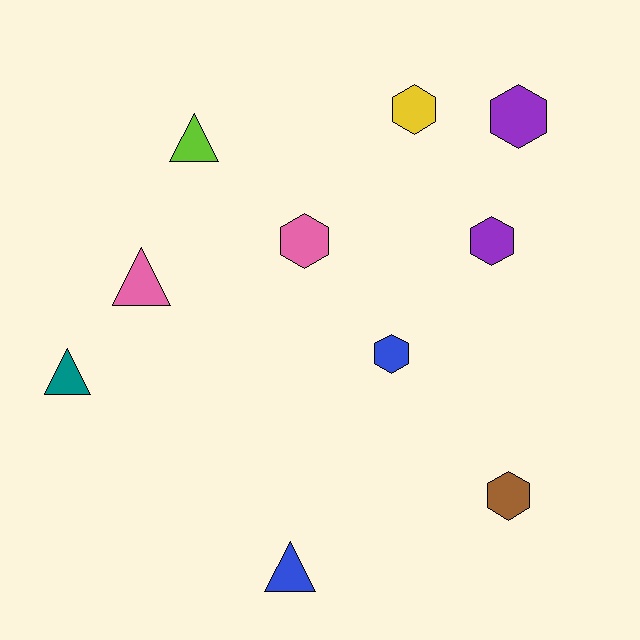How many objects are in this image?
There are 10 objects.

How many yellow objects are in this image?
There is 1 yellow object.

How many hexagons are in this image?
There are 6 hexagons.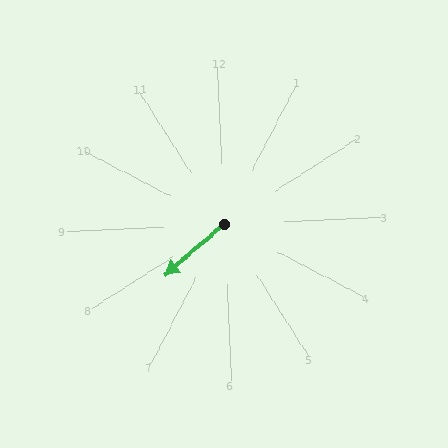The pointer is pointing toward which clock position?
Roughly 8 o'clock.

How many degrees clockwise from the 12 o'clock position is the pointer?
Approximately 232 degrees.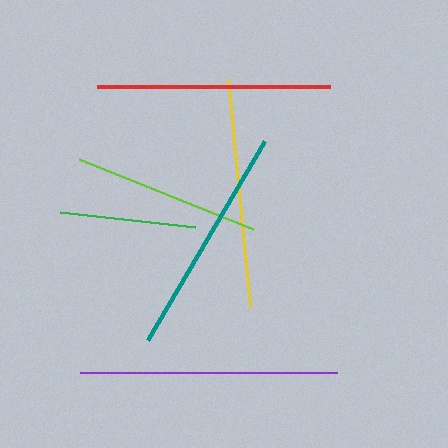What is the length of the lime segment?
The lime segment is approximately 188 pixels long.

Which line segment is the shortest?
The green line is the shortest at approximately 136 pixels.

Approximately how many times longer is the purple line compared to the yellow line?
The purple line is approximately 1.1 times the length of the yellow line.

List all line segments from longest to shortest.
From longest to shortest: purple, red, teal, yellow, lime, green.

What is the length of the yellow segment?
The yellow segment is approximately 228 pixels long.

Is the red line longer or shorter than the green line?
The red line is longer than the green line.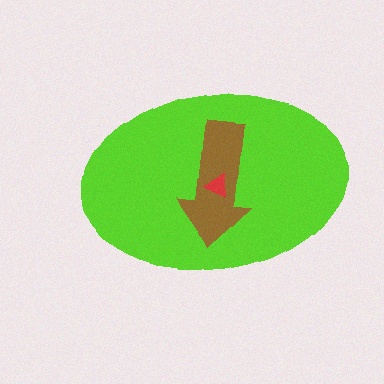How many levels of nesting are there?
3.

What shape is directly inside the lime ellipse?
The brown arrow.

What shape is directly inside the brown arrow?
The red triangle.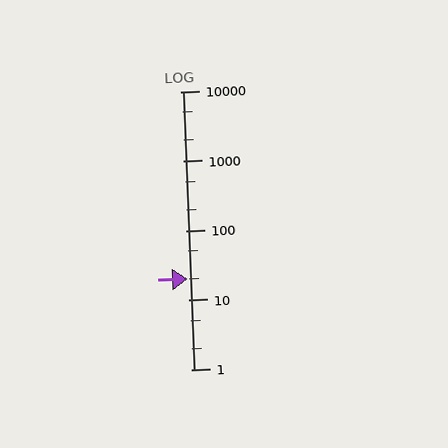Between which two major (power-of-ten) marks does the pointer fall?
The pointer is between 10 and 100.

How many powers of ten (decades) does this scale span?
The scale spans 4 decades, from 1 to 10000.